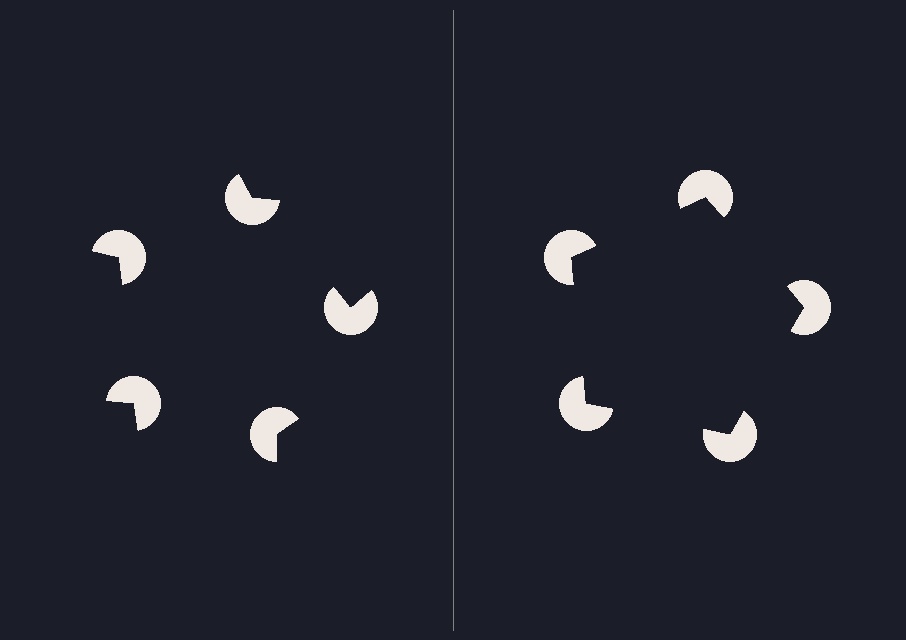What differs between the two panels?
The pac-man discs are positioned identically on both sides; only the wedge orientations differ. On the right they align to a pentagon; on the left they are misaligned.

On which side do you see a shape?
An illusory pentagon appears on the right side. On the left side the wedge cuts are rotated, so no coherent shape forms.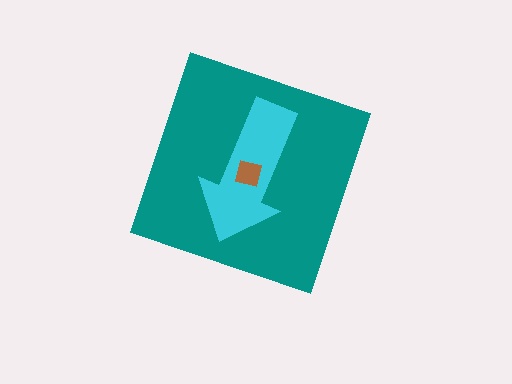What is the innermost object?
The brown square.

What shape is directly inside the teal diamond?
The cyan arrow.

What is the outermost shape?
The teal diamond.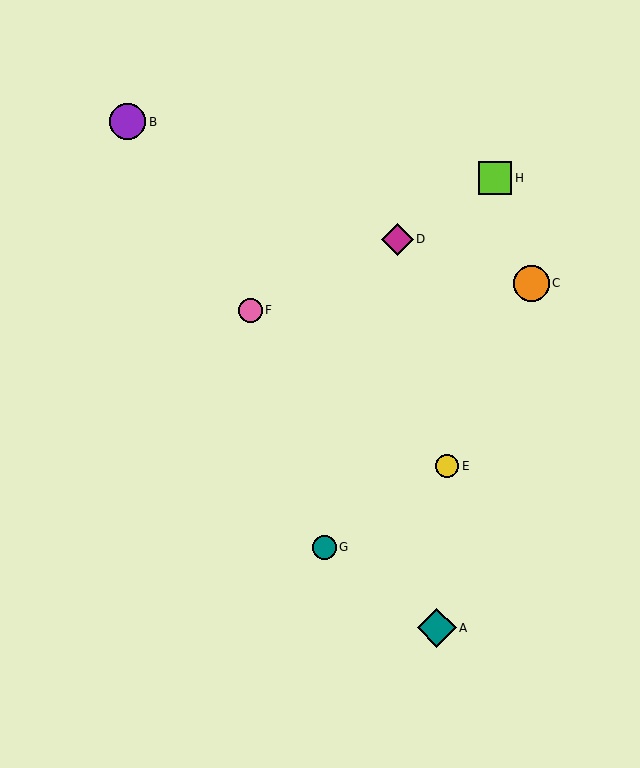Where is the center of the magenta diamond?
The center of the magenta diamond is at (397, 239).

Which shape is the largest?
The teal diamond (labeled A) is the largest.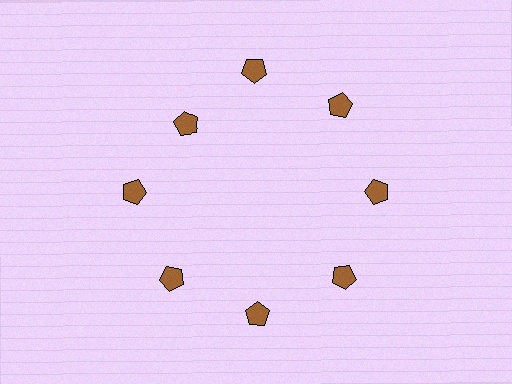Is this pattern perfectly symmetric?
No. The 8 brown pentagons are arranged in a ring, but one element near the 10 o'clock position is pulled inward toward the center, breaking the 8-fold rotational symmetry.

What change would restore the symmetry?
The symmetry would be restored by moving it outward, back onto the ring so that all 8 pentagons sit at equal angles and equal distance from the center.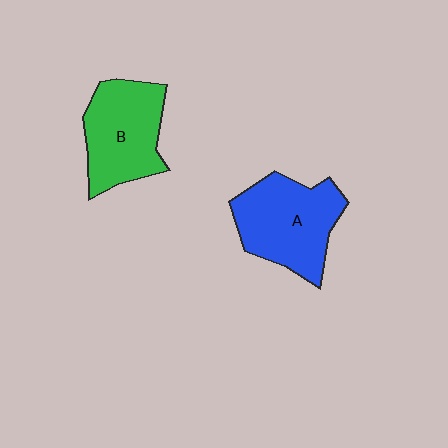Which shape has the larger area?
Shape A (blue).